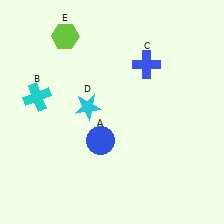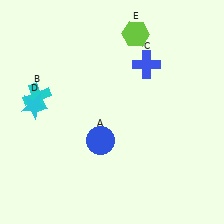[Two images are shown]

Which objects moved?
The objects that moved are: the cyan star (D), the lime hexagon (E).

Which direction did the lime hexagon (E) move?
The lime hexagon (E) moved right.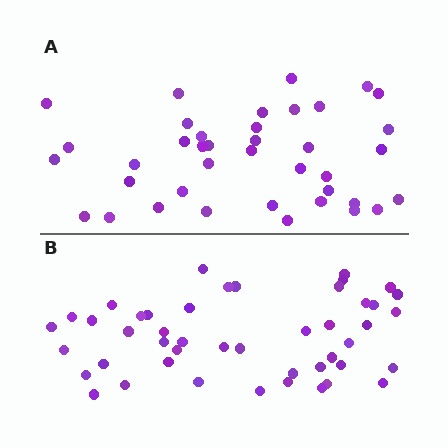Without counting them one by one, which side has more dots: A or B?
Region B (the bottom region) has more dots.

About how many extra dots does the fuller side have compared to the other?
Region B has roughly 8 or so more dots than region A.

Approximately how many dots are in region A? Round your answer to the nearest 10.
About 40 dots. (The exact count is 39, which rounds to 40.)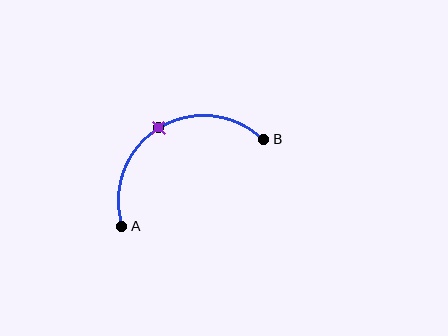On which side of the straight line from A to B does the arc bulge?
The arc bulges above the straight line connecting A and B.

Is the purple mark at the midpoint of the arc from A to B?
Yes. The purple mark lies on the arc at equal arc-length from both A and B — it is the arc midpoint.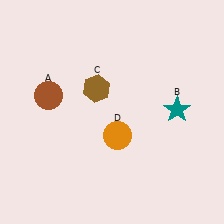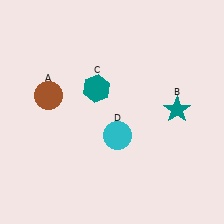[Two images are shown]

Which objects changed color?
C changed from brown to teal. D changed from orange to cyan.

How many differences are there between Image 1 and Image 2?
There are 2 differences between the two images.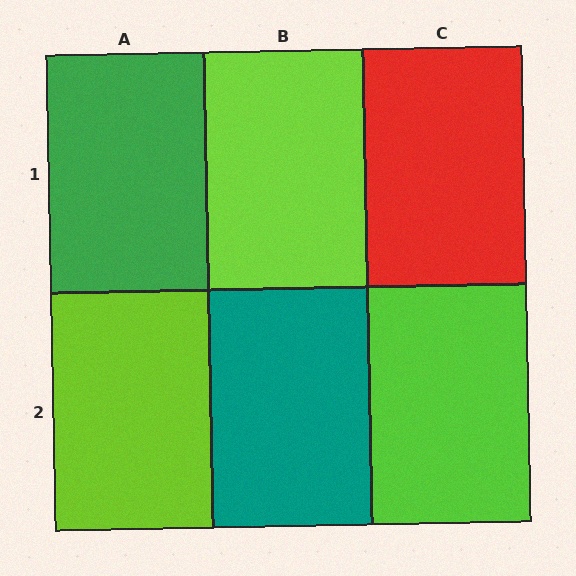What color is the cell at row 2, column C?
Lime.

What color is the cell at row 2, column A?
Lime.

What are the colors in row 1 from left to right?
Green, lime, red.